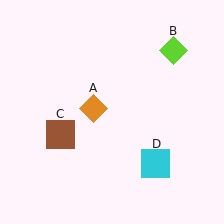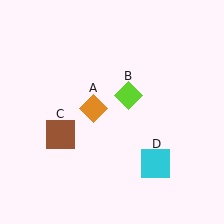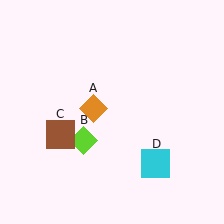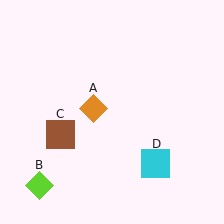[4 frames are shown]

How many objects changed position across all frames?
1 object changed position: lime diamond (object B).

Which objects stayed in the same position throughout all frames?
Orange diamond (object A) and brown square (object C) and cyan square (object D) remained stationary.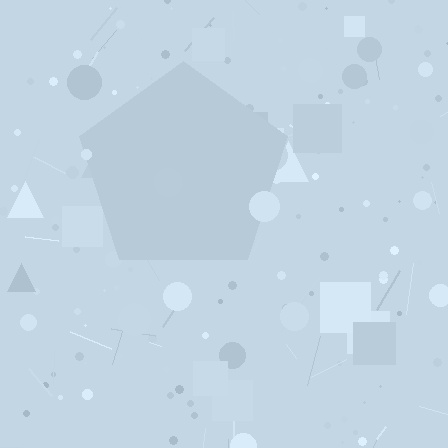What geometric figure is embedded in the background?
A pentagon is embedded in the background.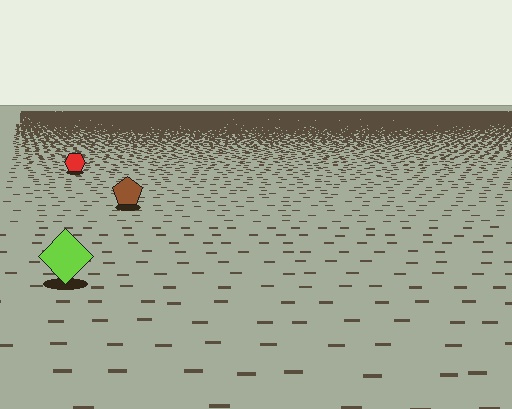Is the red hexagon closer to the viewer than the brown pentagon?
No. The brown pentagon is closer — you can tell from the texture gradient: the ground texture is coarser near it.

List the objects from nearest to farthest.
From nearest to farthest: the lime diamond, the brown pentagon, the red hexagon.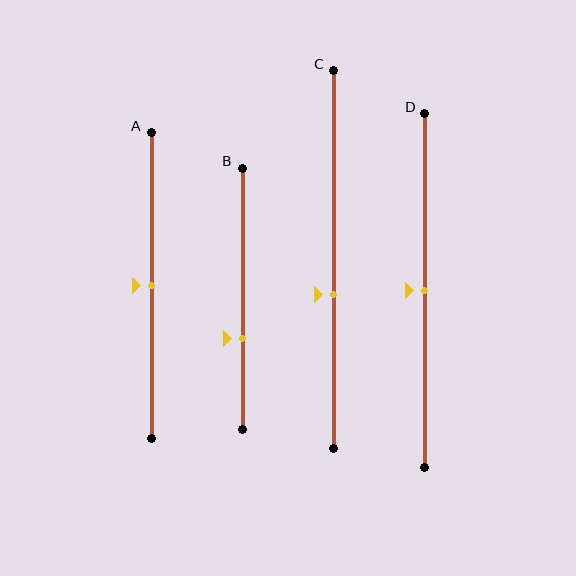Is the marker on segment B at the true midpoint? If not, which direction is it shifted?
No, the marker on segment B is shifted downward by about 15% of the segment length.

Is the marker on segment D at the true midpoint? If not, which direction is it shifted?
Yes, the marker on segment D is at the true midpoint.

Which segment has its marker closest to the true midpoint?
Segment A has its marker closest to the true midpoint.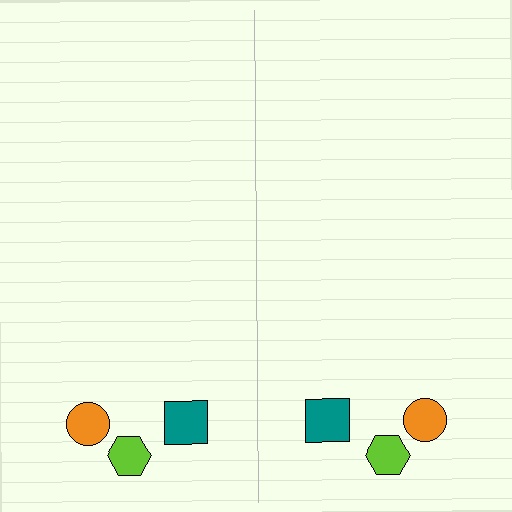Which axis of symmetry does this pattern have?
The pattern has a vertical axis of symmetry running through the center of the image.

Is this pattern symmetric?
Yes, this pattern has bilateral (reflection) symmetry.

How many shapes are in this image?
There are 6 shapes in this image.